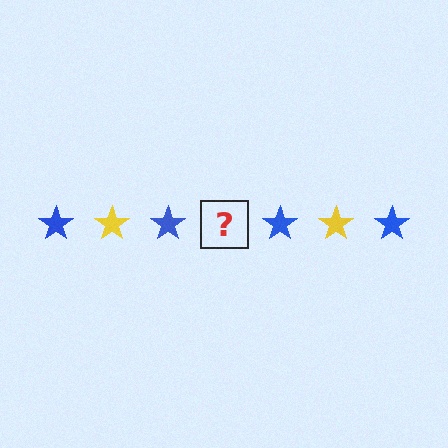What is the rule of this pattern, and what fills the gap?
The rule is that the pattern cycles through blue, yellow stars. The gap should be filled with a yellow star.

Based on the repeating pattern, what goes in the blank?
The blank should be a yellow star.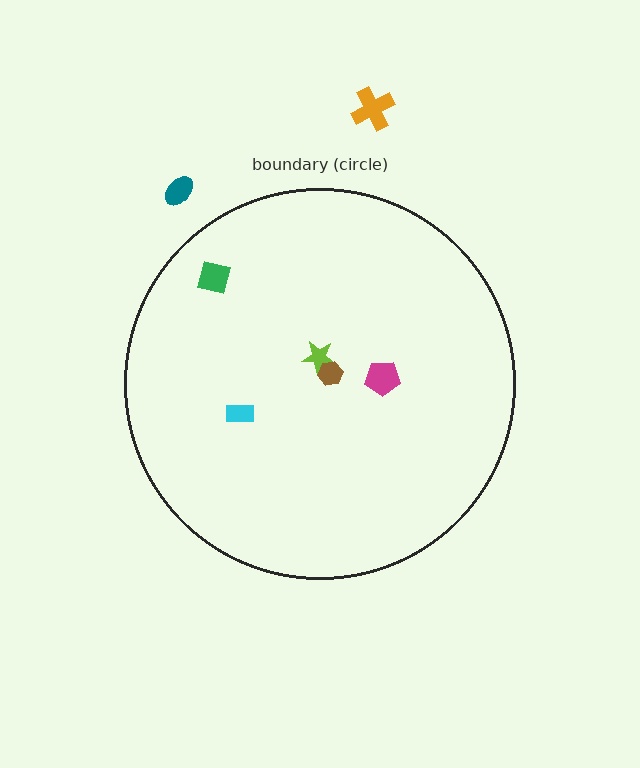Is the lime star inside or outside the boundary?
Inside.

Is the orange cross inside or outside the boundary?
Outside.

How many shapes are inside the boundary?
5 inside, 2 outside.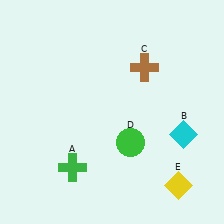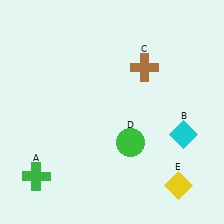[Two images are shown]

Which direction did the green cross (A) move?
The green cross (A) moved left.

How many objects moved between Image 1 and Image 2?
1 object moved between the two images.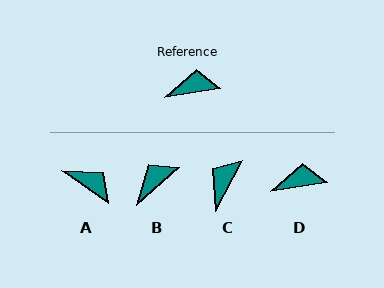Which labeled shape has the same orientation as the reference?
D.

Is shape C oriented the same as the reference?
No, it is off by about 53 degrees.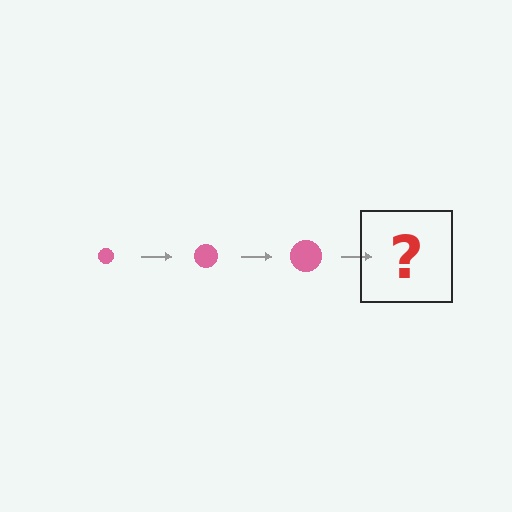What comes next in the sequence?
The next element should be a pink circle, larger than the previous one.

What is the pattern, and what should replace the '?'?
The pattern is that the circle gets progressively larger each step. The '?' should be a pink circle, larger than the previous one.